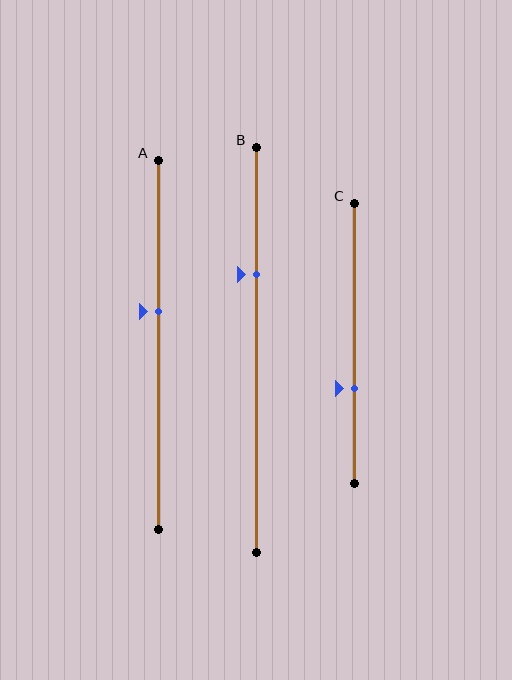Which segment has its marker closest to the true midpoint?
Segment A has its marker closest to the true midpoint.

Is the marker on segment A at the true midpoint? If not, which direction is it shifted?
No, the marker on segment A is shifted upward by about 9% of the segment length.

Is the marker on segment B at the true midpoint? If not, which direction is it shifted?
No, the marker on segment B is shifted upward by about 19% of the segment length.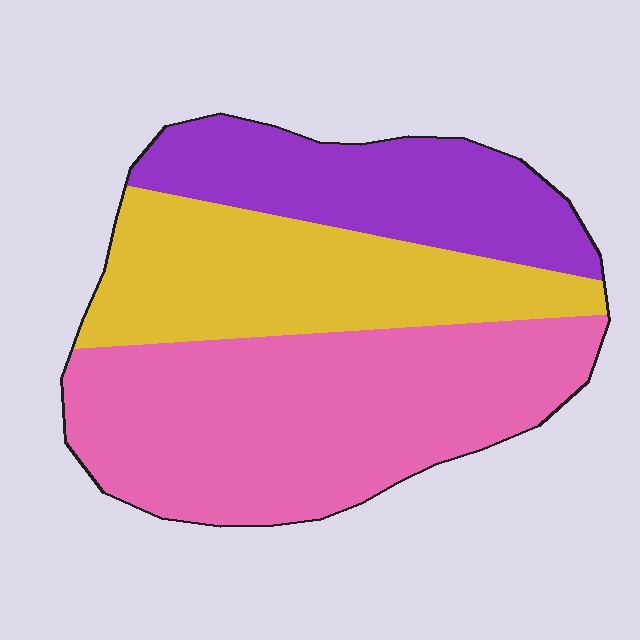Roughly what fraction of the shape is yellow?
Yellow takes up about one third (1/3) of the shape.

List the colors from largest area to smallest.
From largest to smallest: pink, yellow, purple.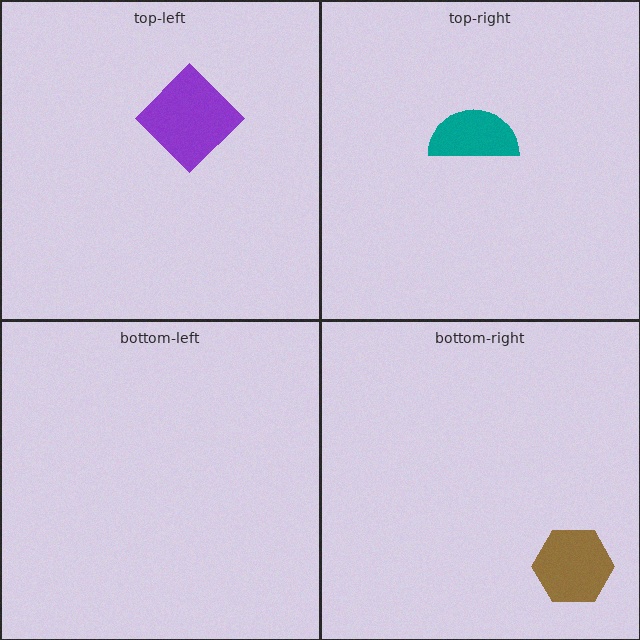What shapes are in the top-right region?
The teal semicircle.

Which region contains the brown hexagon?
The bottom-right region.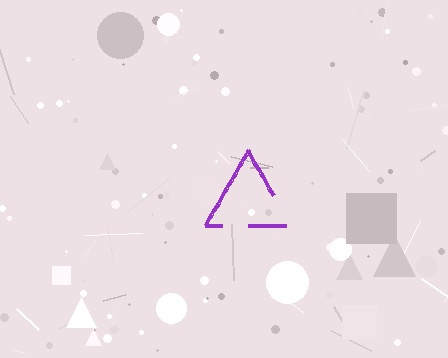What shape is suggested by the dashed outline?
The dashed outline suggests a triangle.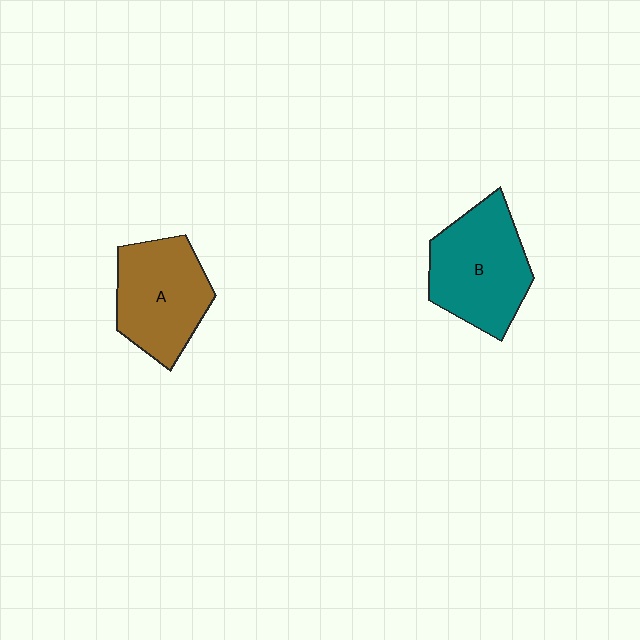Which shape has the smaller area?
Shape A (brown).